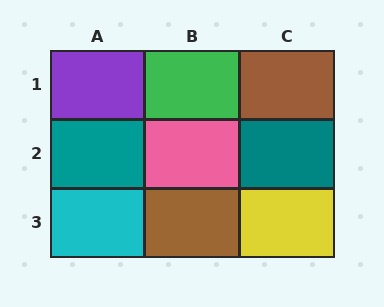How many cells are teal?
2 cells are teal.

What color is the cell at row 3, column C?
Yellow.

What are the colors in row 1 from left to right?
Purple, green, brown.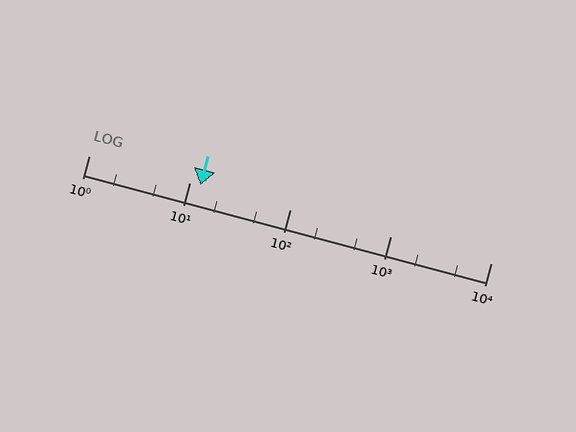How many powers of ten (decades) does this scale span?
The scale spans 4 decades, from 1 to 10000.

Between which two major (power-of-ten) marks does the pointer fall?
The pointer is between 10 and 100.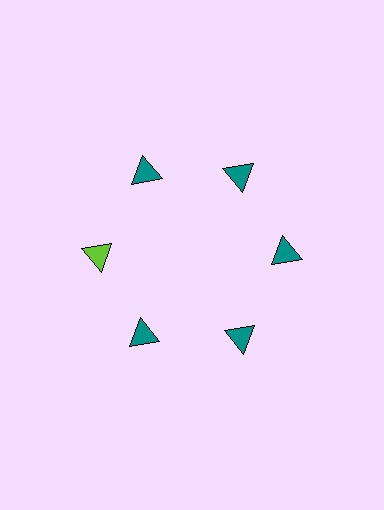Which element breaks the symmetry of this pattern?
The lime triangle at roughly the 9 o'clock position breaks the symmetry. All other shapes are teal triangles.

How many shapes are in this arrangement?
There are 6 shapes arranged in a ring pattern.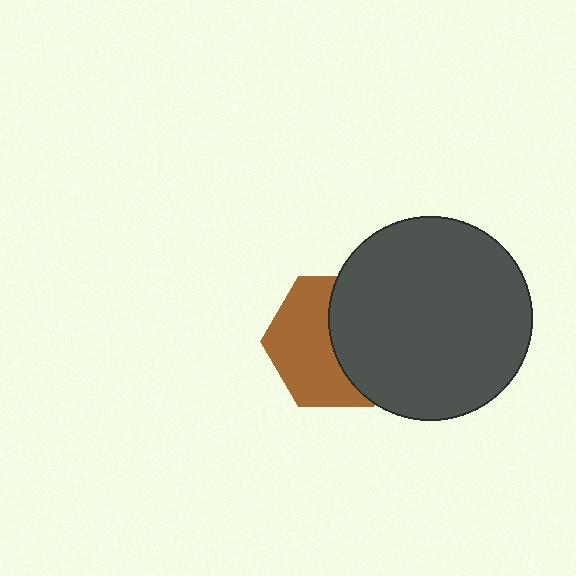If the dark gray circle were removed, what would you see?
You would see the complete brown hexagon.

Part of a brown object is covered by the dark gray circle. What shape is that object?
It is a hexagon.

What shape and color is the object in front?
The object in front is a dark gray circle.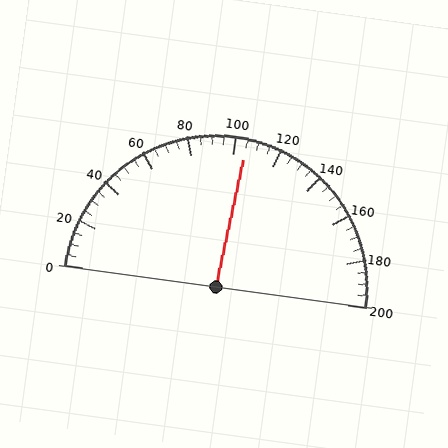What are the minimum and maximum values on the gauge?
The gauge ranges from 0 to 200.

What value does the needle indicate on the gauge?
The needle indicates approximately 105.